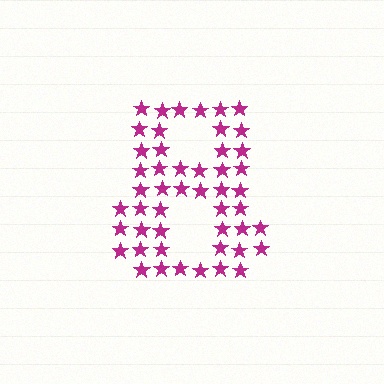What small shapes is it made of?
It is made of small stars.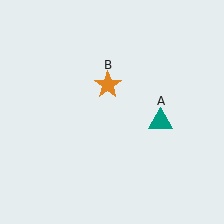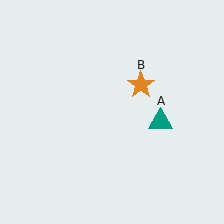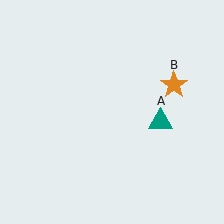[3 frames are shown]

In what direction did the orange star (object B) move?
The orange star (object B) moved right.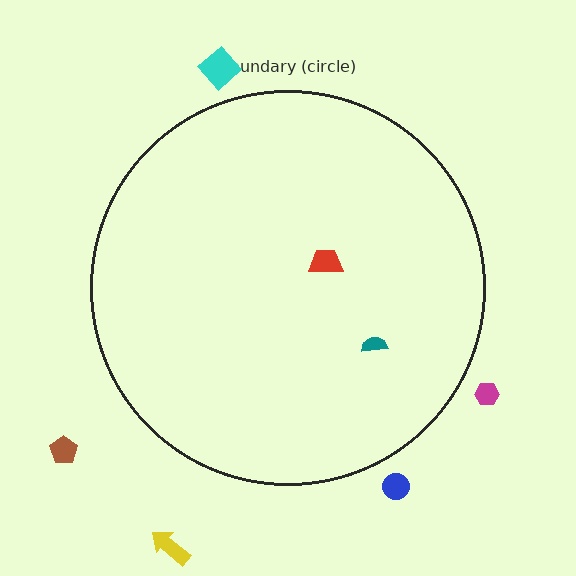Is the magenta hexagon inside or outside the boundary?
Outside.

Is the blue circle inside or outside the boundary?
Outside.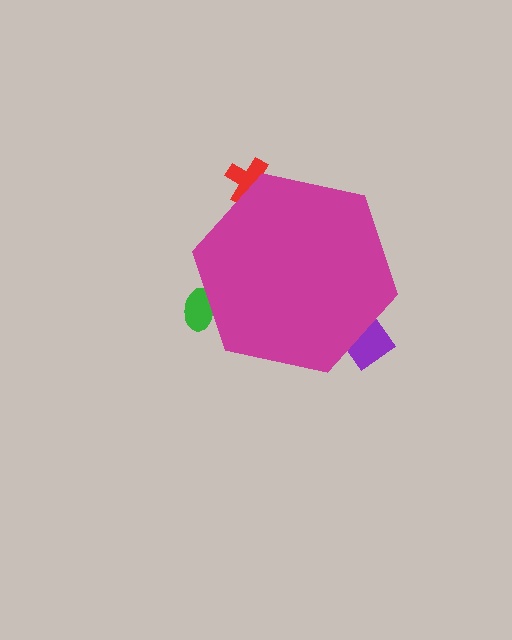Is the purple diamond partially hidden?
Yes, the purple diamond is partially hidden behind the magenta hexagon.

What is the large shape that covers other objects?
A magenta hexagon.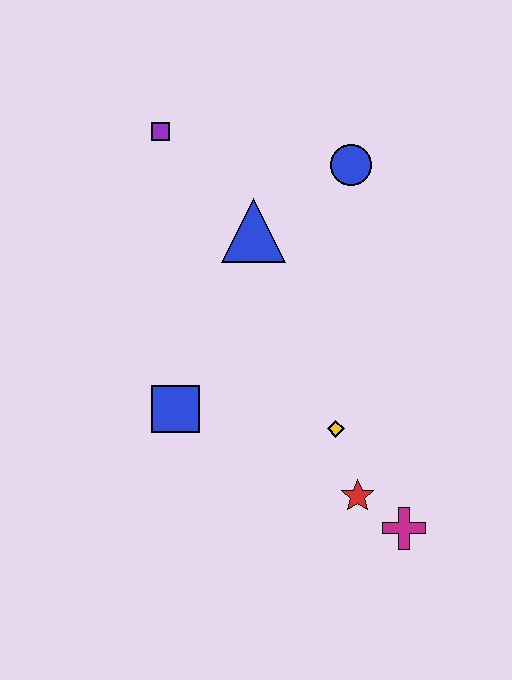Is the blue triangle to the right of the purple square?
Yes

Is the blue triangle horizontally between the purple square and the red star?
Yes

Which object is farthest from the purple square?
The magenta cross is farthest from the purple square.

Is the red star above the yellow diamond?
No